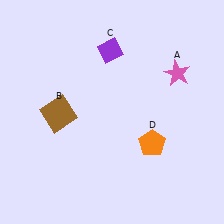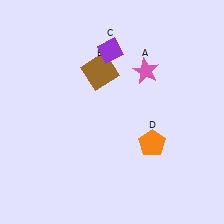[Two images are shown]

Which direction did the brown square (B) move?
The brown square (B) moved up.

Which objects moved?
The objects that moved are: the pink star (A), the brown square (B).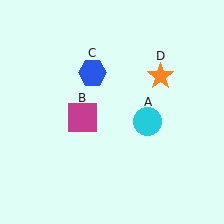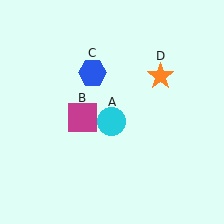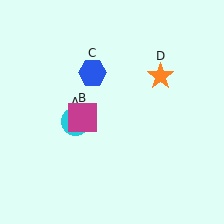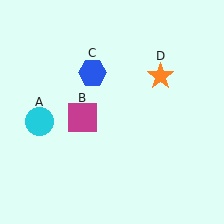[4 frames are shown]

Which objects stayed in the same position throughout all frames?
Magenta square (object B) and blue hexagon (object C) and orange star (object D) remained stationary.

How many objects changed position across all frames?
1 object changed position: cyan circle (object A).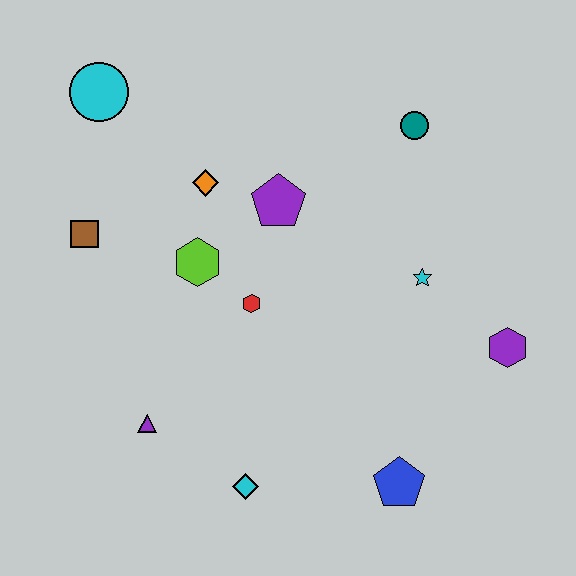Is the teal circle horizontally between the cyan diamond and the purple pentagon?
No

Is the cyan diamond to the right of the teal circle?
No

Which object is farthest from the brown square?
The purple hexagon is farthest from the brown square.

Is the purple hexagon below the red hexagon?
Yes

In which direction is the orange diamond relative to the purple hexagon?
The orange diamond is to the left of the purple hexagon.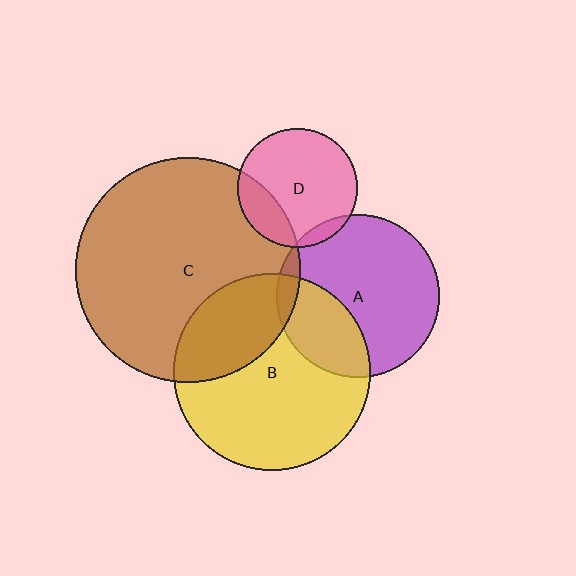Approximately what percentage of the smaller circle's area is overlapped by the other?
Approximately 20%.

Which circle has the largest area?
Circle C (brown).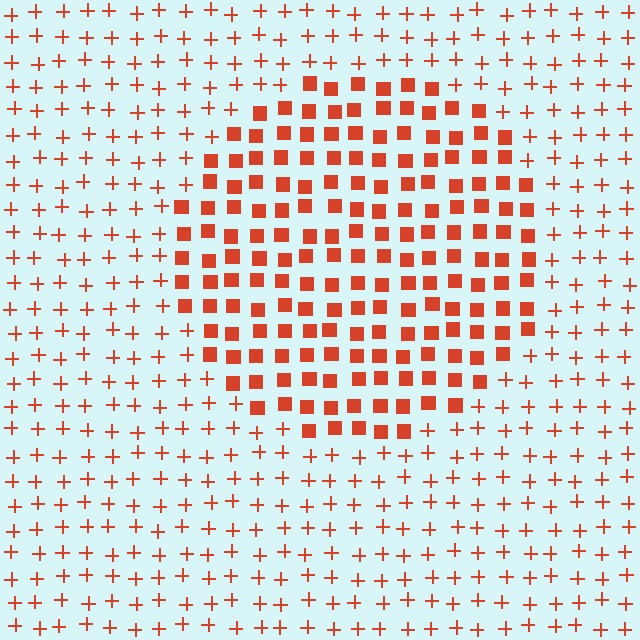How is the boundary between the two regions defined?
The boundary is defined by a change in element shape: squares inside vs. plus signs outside. All elements share the same color and spacing.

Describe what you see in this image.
The image is filled with small red elements arranged in a uniform grid. A circle-shaped region contains squares, while the surrounding area contains plus signs. The boundary is defined purely by the change in element shape.